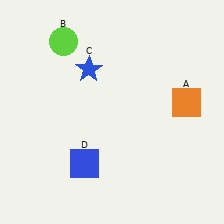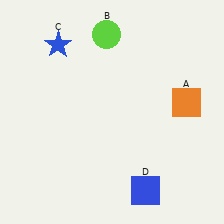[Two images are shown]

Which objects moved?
The objects that moved are: the lime circle (B), the blue star (C), the blue square (D).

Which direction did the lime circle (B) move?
The lime circle (B) moved right.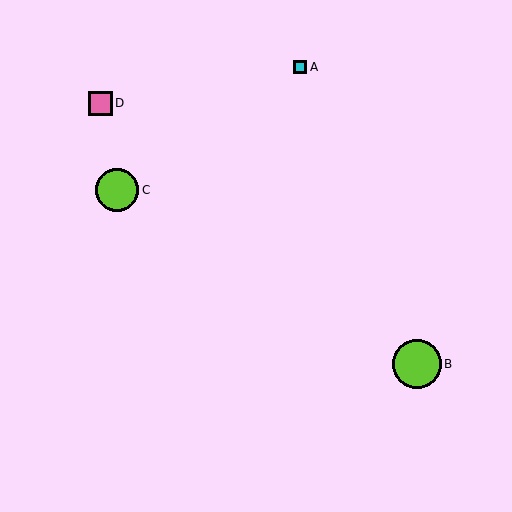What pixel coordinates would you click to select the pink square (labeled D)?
Click at (100, 104) to select the pink square D.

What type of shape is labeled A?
Shape A is a cyan square.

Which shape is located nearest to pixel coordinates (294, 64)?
The cyan square (labeled A) at (300, 67) is nearest to that location.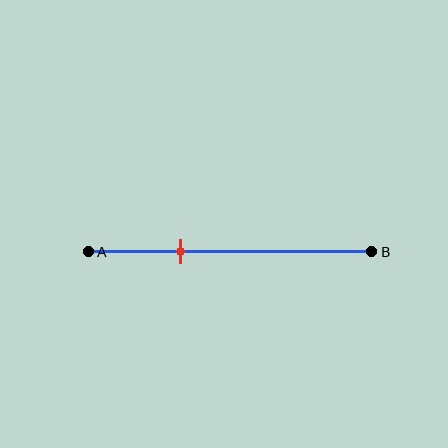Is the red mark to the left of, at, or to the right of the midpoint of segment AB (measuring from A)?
The red mark is to the left of the midpoint of segment AB.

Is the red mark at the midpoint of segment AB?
No, the mark is at about 30% from A, not at the 50% midpoint.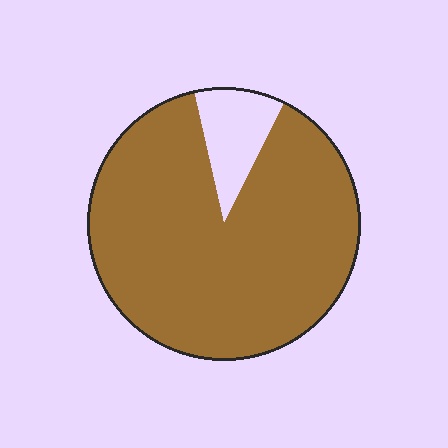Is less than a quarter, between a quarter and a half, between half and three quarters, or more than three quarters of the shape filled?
More than three quarters.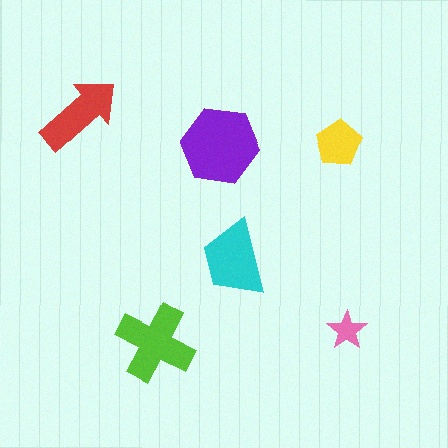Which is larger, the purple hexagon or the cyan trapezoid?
The purple hexagon.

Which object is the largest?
The purple hexagon.